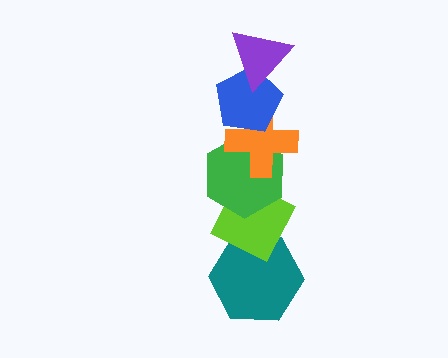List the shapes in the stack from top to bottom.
From top to bottom: the purple triangle, the blue pentagon, the orange cross, the green hexagon, the lime diamond, the teal hexagon.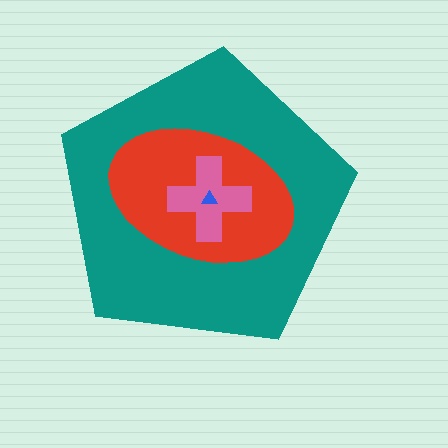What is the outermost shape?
The teal pentagon.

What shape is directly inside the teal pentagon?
The red ellipse.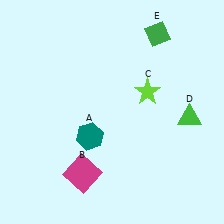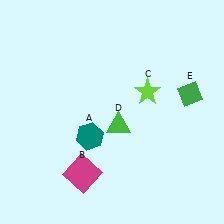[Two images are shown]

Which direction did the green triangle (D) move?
The green triangle (D) moved left.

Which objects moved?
The objects that moved are: the green triangle (D), the green diamond (E).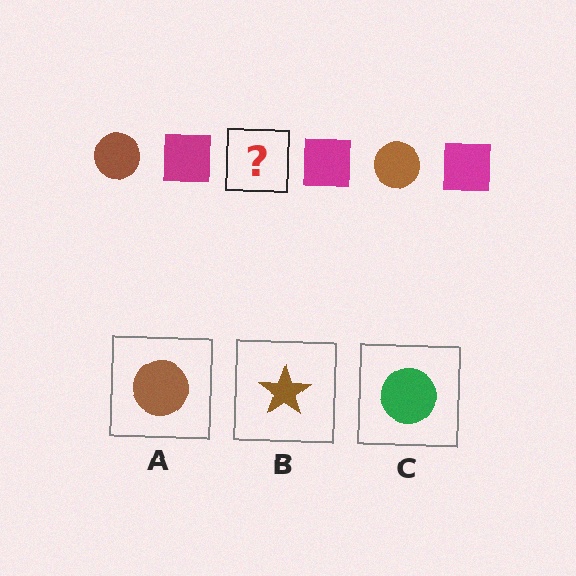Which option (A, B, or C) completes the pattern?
A.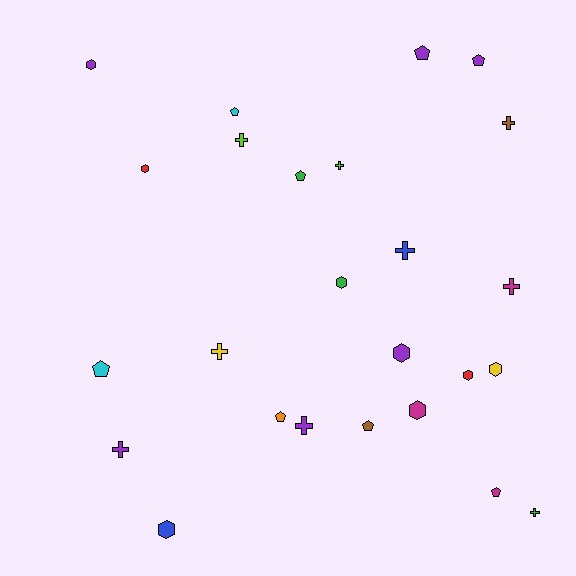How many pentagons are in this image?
There are 8 pentagons.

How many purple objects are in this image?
There are 6 purple objects.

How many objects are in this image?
There are 25 objects.